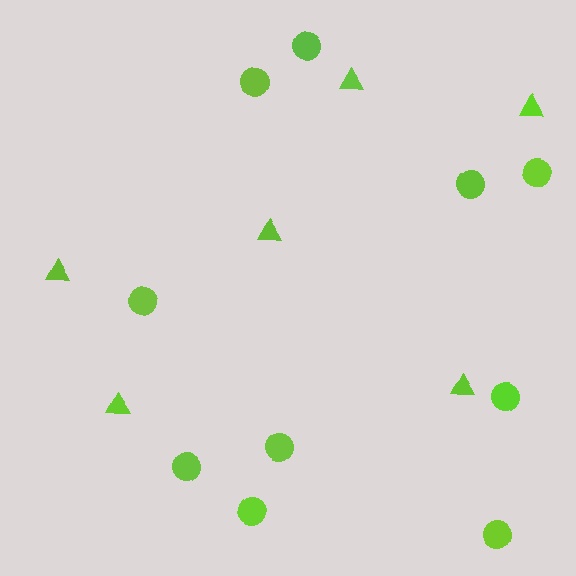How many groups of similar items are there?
There are 2 groups: one group of triangles (6) and one group of circles (10).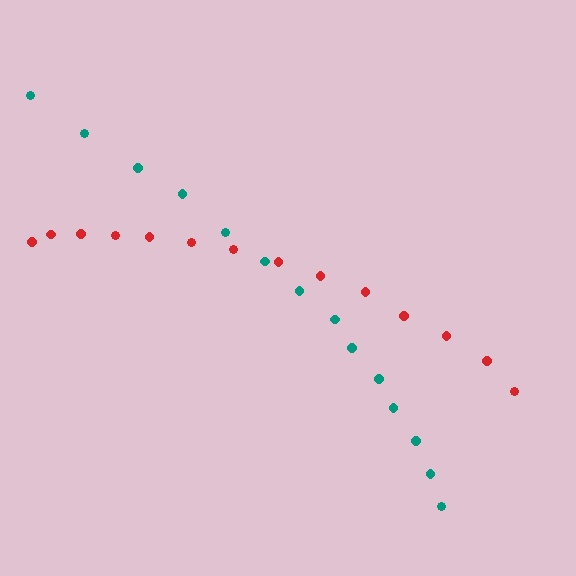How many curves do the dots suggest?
There are 2 distinct paths.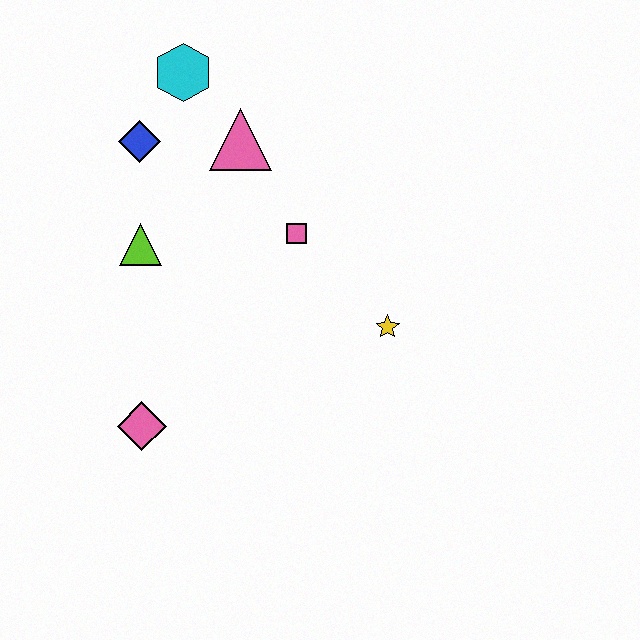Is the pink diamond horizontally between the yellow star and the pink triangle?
No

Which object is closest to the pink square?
The pink triangle is closest to the pink square.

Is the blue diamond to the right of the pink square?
No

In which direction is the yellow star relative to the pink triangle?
The yellow star is below the pink triangle.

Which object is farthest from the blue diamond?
The yellow star is farthest from the blue diamond.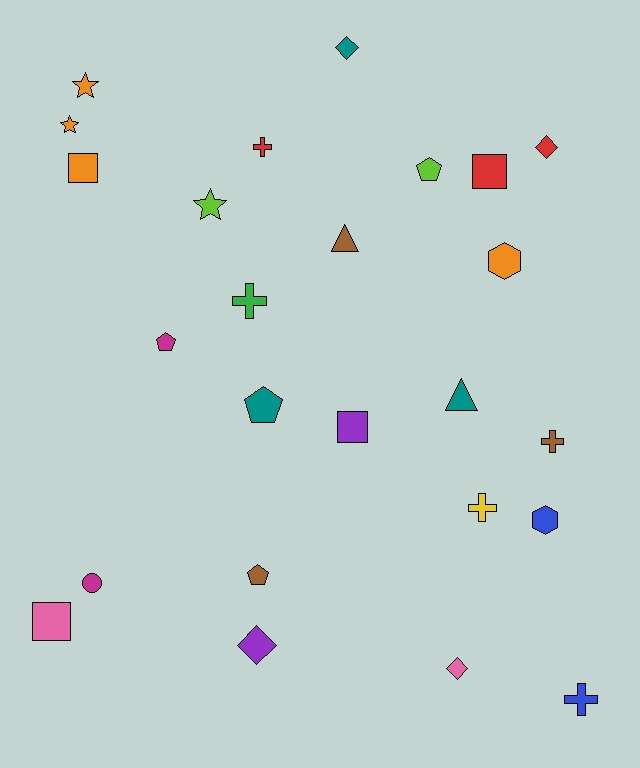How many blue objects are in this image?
There are 2 blue objects.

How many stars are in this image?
There are 3 stars.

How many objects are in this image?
There are 25 objects.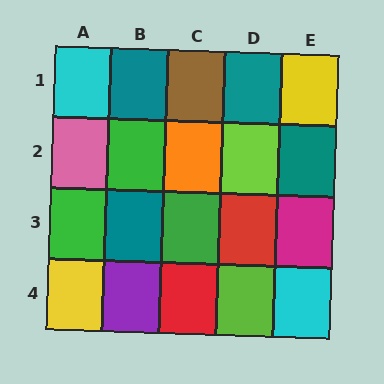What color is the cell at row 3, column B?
Teal.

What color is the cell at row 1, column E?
Yellow.